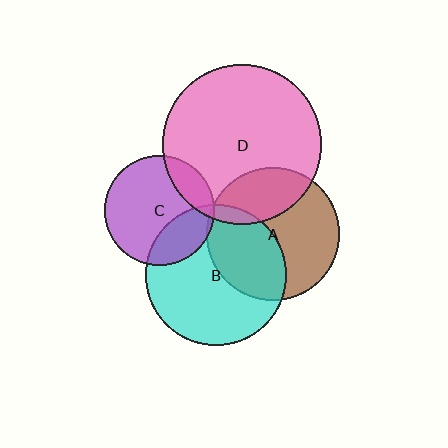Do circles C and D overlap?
Yes.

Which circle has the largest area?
Circle D (pink).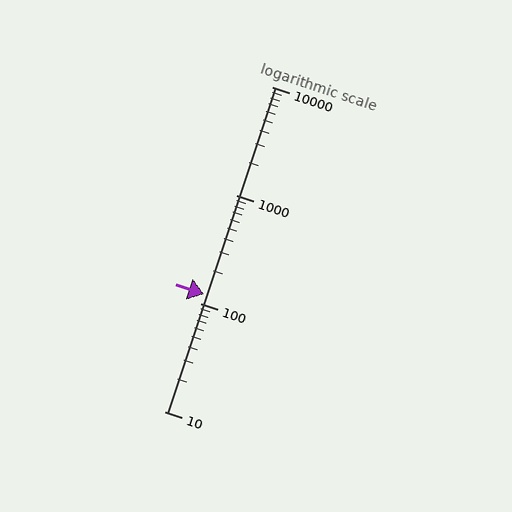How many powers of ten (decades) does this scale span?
The scale spans 3 decades, from 10 to 10000.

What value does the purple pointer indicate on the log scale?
The pointer indicates approximately 120.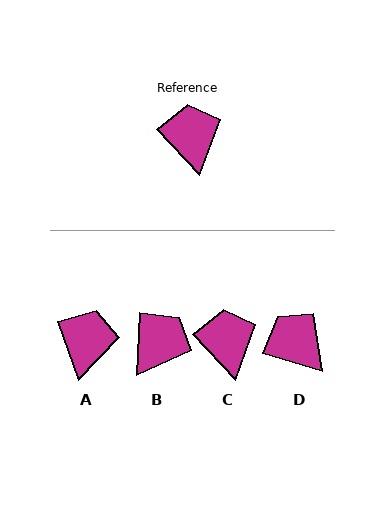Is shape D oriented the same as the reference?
No, it is off by about 29 degrees.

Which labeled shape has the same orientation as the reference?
C.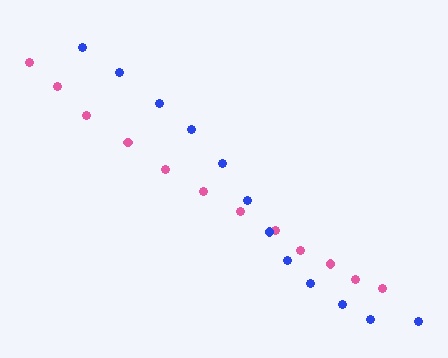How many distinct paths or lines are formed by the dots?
There are 2 distinct paths.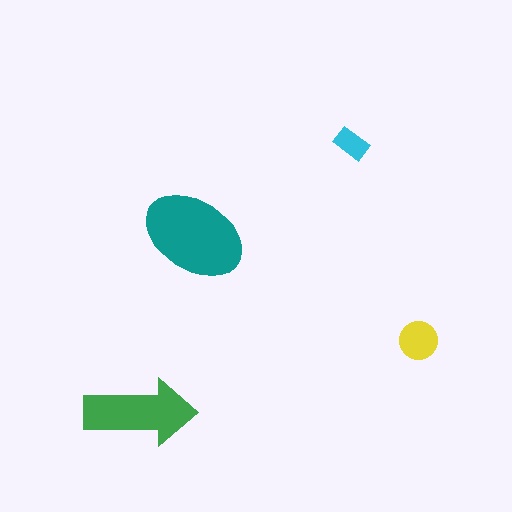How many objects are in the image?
There are 4 objects in the image.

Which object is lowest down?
The green arrow is bottommost.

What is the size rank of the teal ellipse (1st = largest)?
1st.